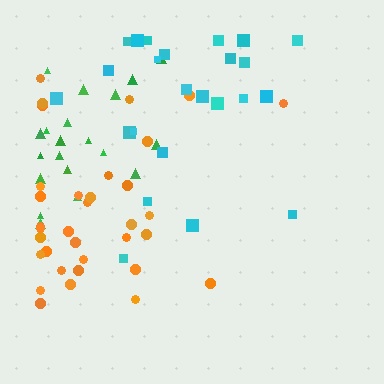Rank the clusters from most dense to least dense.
green, orange, cyan.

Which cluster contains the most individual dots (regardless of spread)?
Orange (34).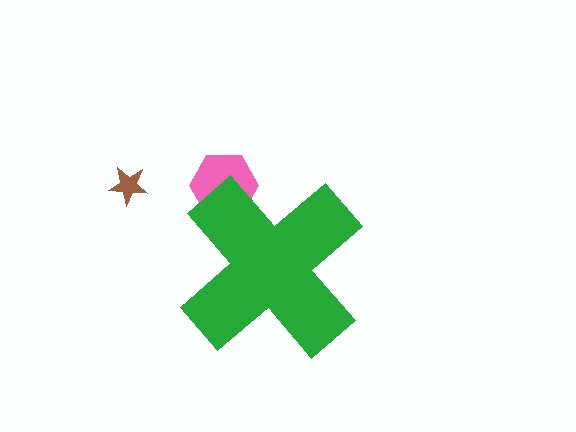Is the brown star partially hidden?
No, the brown star is fully visible.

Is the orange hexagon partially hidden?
Yes, the orange hexagon is partially hidden behind the green cross.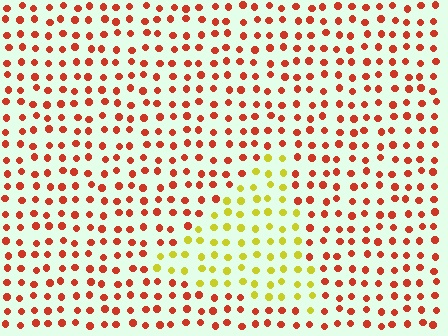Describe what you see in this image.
The image is filled with small red elements in a uniform arrangement. A triangle-shaped region is visible where the elements are tinted to a slightly different hue, forming a subtle color boundary.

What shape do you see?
I see a triangle.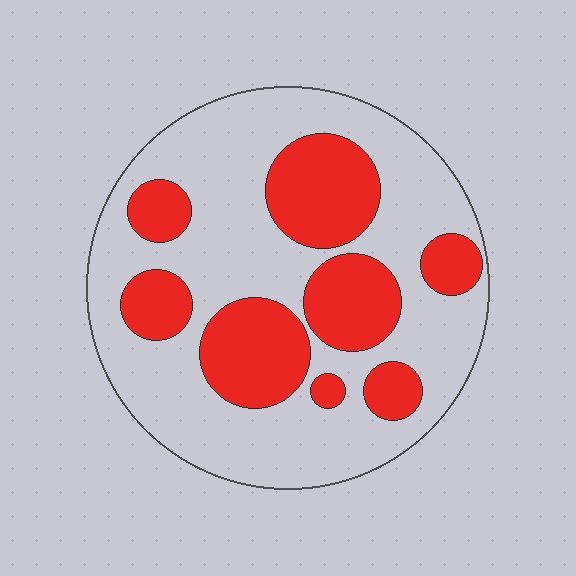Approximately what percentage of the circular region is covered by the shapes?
Approximately 35%.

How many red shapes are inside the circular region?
8.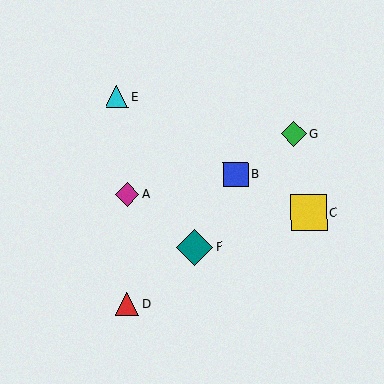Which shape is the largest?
The teal diamond (labeled F) is the largest.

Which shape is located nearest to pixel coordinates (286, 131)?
The green diamond (labeled G) at (294, 134) is nearest to that location.